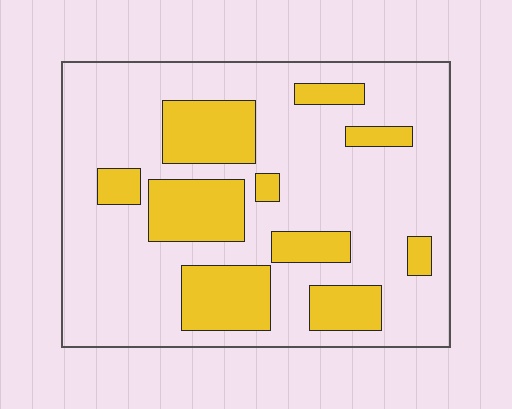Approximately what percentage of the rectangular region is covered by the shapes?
Approximately 25%.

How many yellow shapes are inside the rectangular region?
10.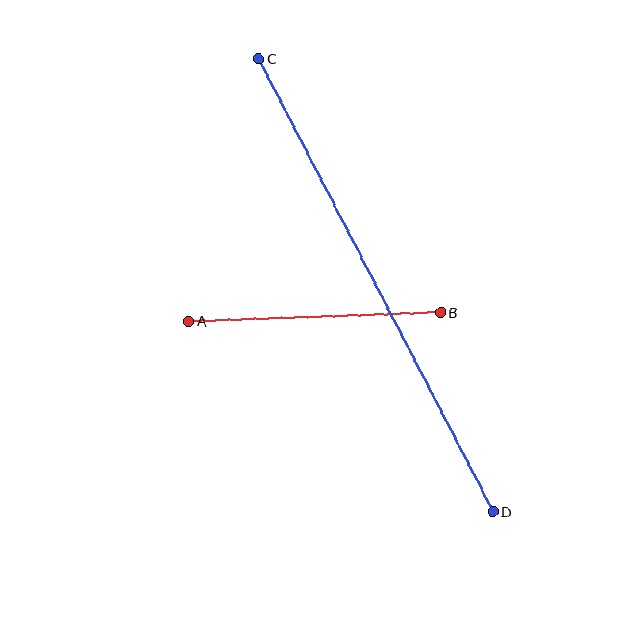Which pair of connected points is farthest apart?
Points C and D are farthest apart.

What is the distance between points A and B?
The distance is approximately 252 pixels.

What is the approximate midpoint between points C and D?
The midpoint is at approximately (376, 285) pixels.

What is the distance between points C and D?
The distance is approximately 510 pixels.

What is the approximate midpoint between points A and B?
The midpoint is at approximately (315, 317) pixels.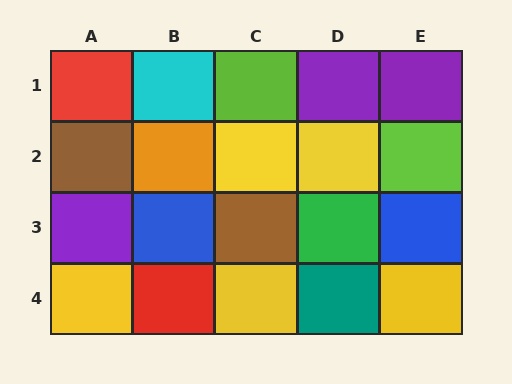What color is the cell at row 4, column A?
Yellow.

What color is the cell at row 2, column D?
Yellow.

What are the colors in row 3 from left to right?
Purple, blue, brown, green, blue.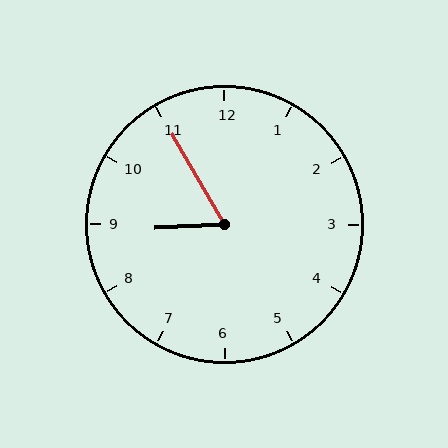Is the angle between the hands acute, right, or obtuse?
It is acute.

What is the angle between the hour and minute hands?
Approximately 62 degrees.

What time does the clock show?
8:55.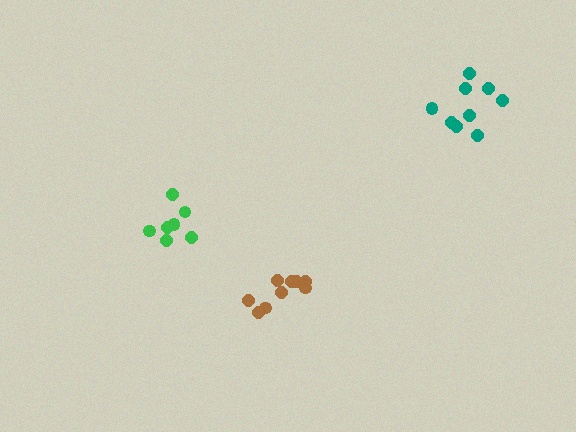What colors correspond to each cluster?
The clusters are colored: brown, teal, green.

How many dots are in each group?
Group 1: 9 dots, Group 2: 9 dots, Group 3: 7 dots (25 total).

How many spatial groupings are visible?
There are 3 spatial groupings.